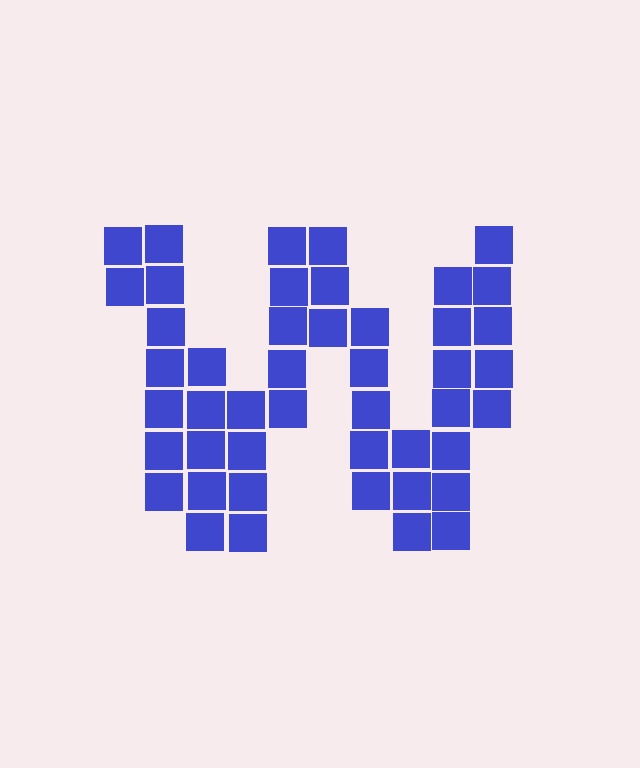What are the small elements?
The small elements are squares.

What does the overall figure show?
The overall figure shows the letter W.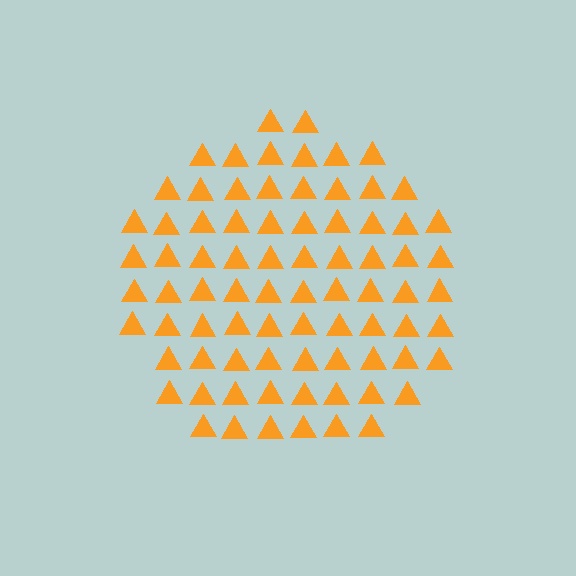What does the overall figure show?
The overall figure shows a circle.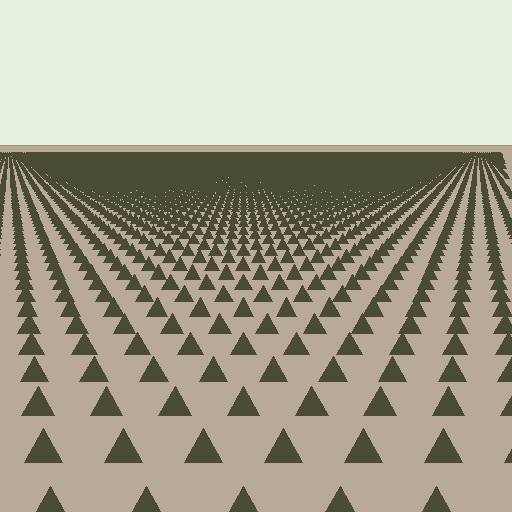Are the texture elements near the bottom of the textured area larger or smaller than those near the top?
Larger. Near the bottom, elements are closer to the viewer and appear at a bigger on-screen size.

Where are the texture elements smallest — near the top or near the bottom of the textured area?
Near the top.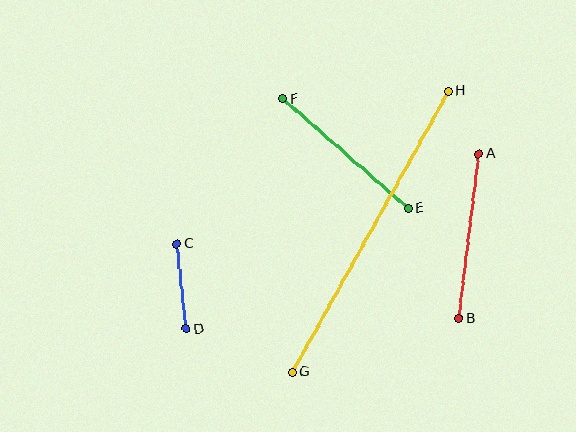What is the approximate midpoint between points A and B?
The midpoint is at approximately (469, 236) pixels.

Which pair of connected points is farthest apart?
Points G and H are farthest apart.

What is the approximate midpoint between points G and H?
The midpoint is at approximately (370, 232) pixels.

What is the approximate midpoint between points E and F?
The midpoint is at approximately (345, 154) pixels.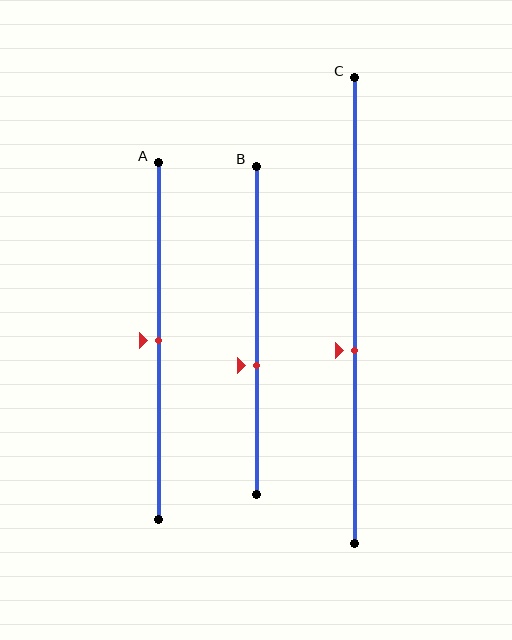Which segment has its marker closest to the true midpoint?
Segment A has its marker closest to the true midpoint.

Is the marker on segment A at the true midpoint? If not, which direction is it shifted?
Yes, the marker on segment A is at the true midpoint.